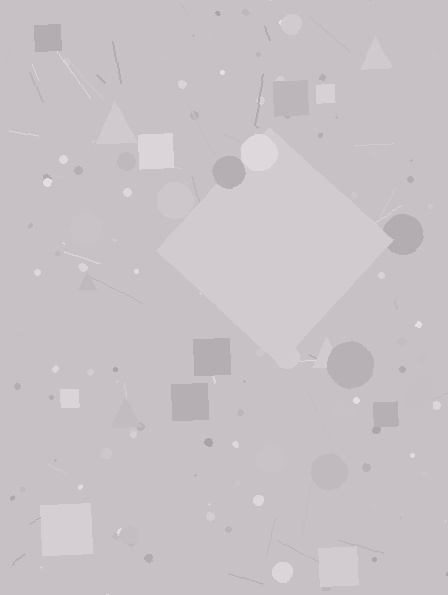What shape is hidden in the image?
A diamond is hidden in the image.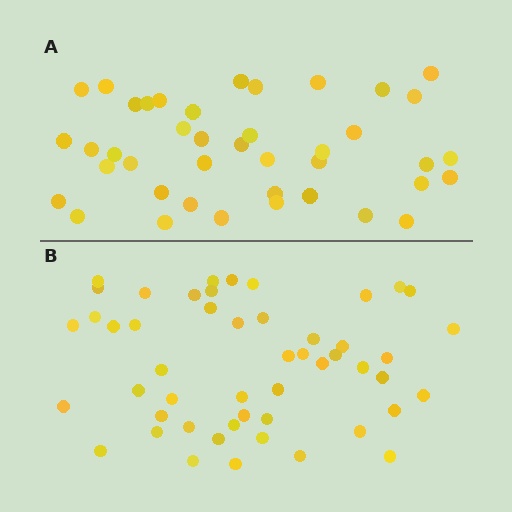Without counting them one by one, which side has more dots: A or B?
Region B (the bottom region) has more dots.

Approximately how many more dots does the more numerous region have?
Region B has roughly 8 or so more dots than region A.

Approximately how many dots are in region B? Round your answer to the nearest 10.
About 50 dots.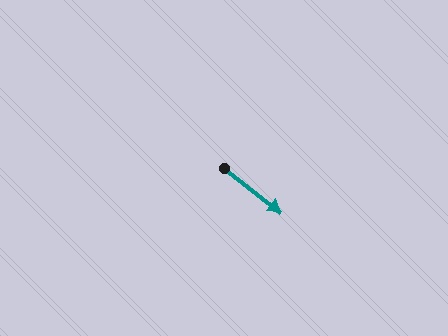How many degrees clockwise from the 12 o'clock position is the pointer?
Approximately 128 degrees.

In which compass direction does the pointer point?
Southeast.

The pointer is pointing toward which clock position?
Roughly 4 o'clock.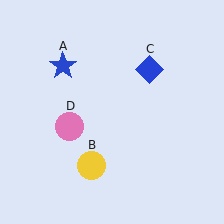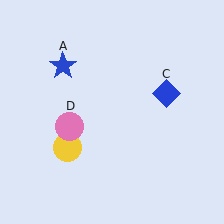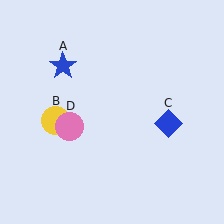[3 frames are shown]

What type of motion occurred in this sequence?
The yellow circle (object B), blue diamond (object C) rotated clockwise around the center of the scene.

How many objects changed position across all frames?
2 objects changed position: yellow circle (object B), blue diamond (object C).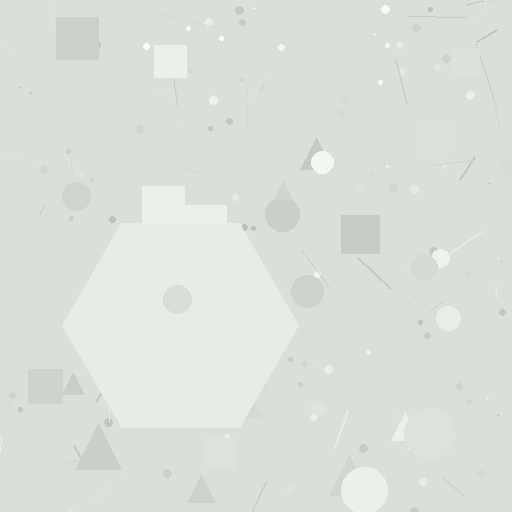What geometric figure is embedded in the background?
A hexagon is embedded in the background.